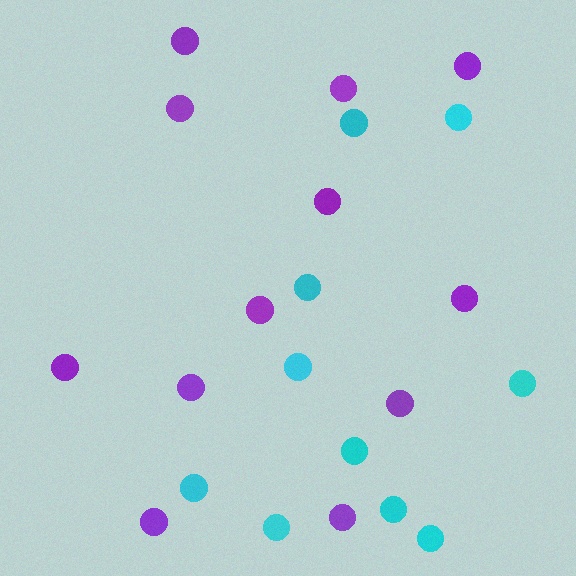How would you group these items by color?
There are 2 groups: one group of cyan circles (10) and one group of purple circles (12).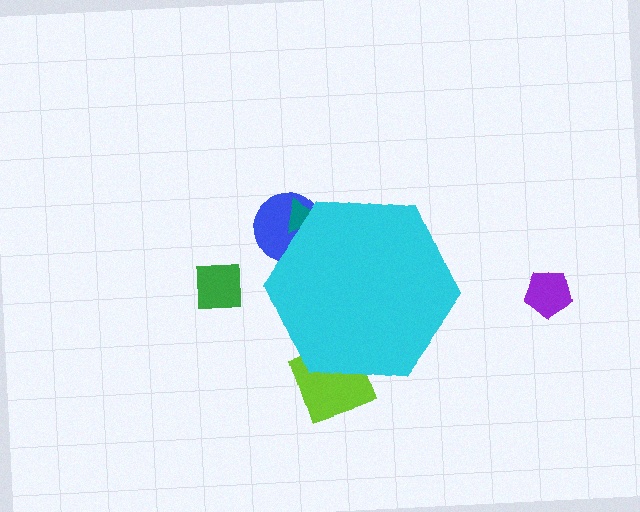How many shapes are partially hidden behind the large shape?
4 shapes are partially hidden.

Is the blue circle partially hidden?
Yes, the blue circle is partially hidden behind the cyan hexagon.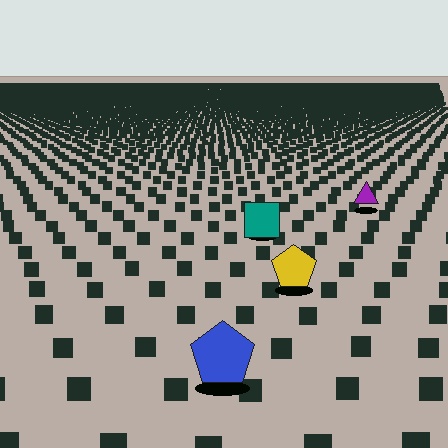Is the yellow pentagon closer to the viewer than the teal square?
Yes. The yellow pentagon is closer — you can tell from the texture gradient: the ground texture is coarser near it.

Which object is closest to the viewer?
The blue pentagon is closest. The texture marks near it are larger and more spread out.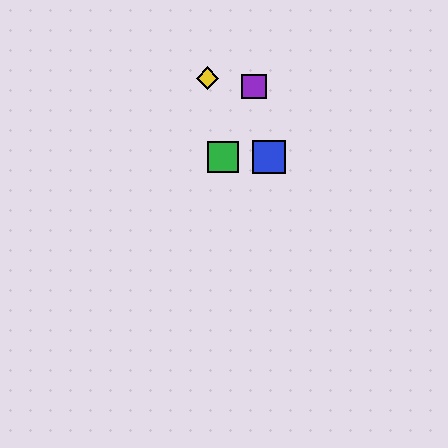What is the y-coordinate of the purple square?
The purple square is at y≈87.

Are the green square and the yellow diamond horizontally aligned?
No, the green square is at y≈157 and the yellow diamond is at y≈78.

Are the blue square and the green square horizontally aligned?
Yes, both are at y≈157.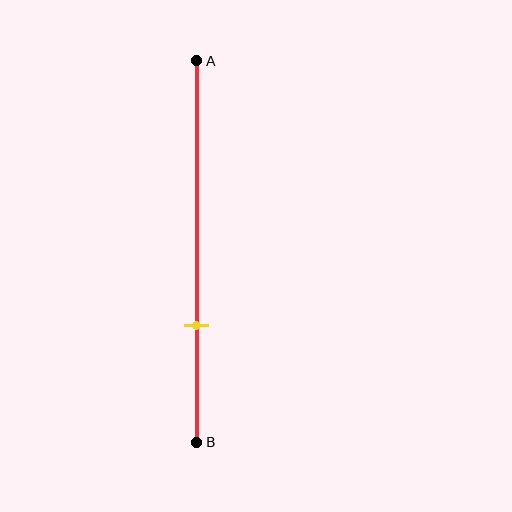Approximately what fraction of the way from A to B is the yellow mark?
The yellow mark is approximately 70% of the way from A to B.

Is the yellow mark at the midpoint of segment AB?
No, the mark is at about 70% from A, not at the 50% midpoint.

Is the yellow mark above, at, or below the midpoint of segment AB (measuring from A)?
The yellow mark is below the midpoint of segment AB.